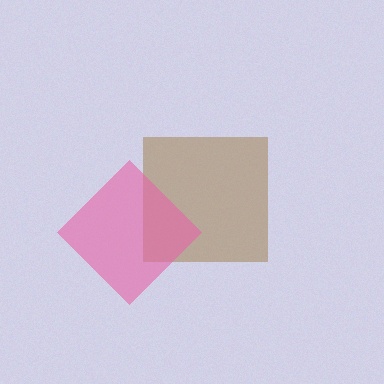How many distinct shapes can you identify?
There are 2 distinct shapes: a brown square, a pink diamond.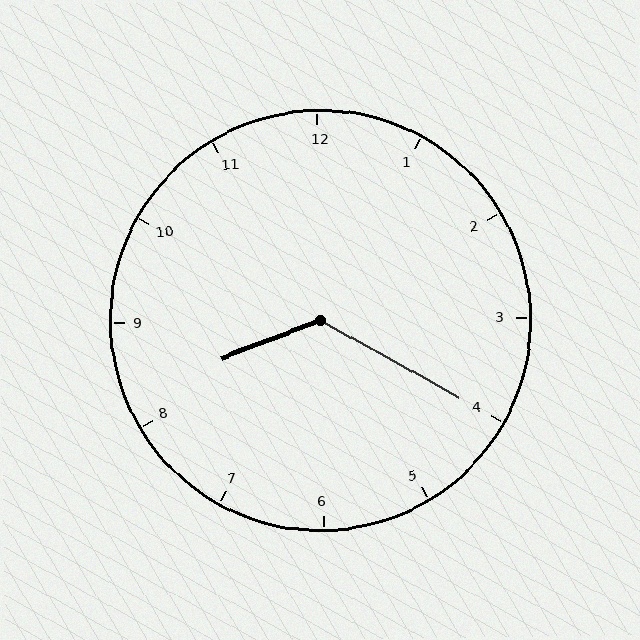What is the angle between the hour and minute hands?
Approximately 130 degrees.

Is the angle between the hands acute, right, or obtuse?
It is obtuse.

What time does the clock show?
8:20.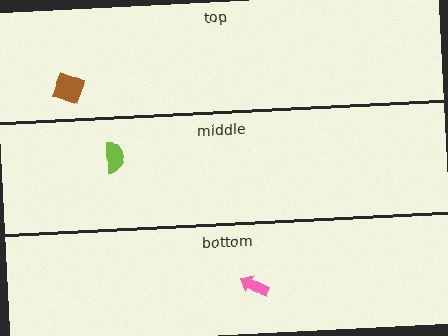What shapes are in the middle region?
The lime semicircle.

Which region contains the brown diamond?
The top region.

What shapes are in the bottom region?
The pink arrow.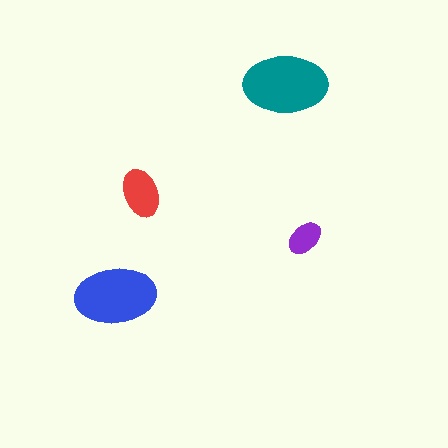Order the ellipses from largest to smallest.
the teal one, the blue one, the red one, the purple one.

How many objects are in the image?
There are 4 objects in the image.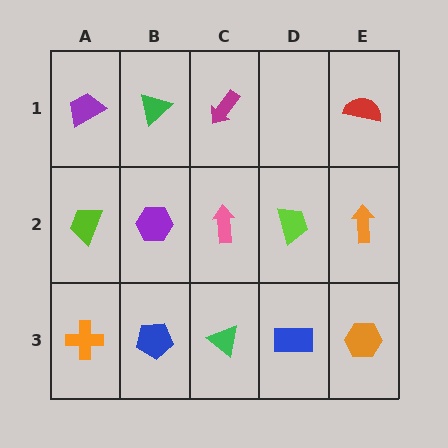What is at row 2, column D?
A lime trapezoid.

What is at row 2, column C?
A pink arrow.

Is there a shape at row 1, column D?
No, that cell is empty.